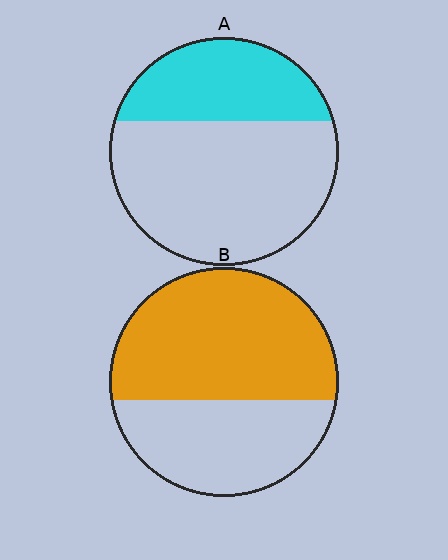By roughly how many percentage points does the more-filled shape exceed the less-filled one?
By roughly 25 percentage points (B over A).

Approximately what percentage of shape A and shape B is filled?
A is approximately 35% and B is approximately 60%.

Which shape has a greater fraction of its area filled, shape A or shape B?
Shape B.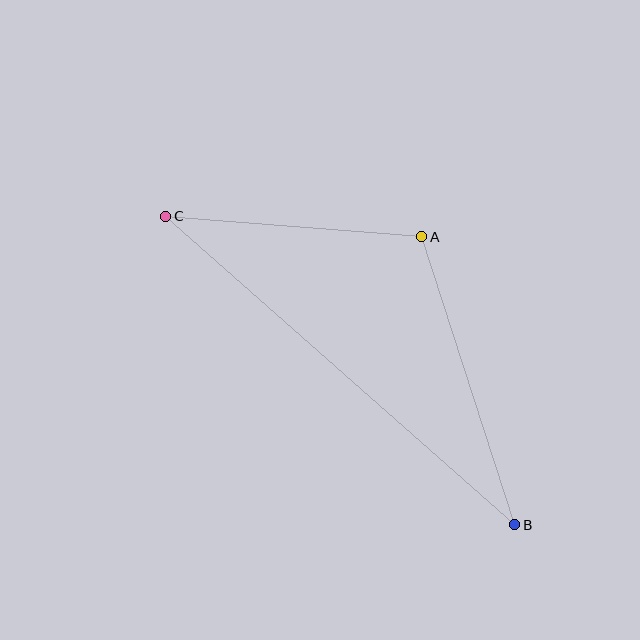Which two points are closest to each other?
Points A and C are closest to each other.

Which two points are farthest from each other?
Points B and C are farthest from each other.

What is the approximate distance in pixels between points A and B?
The distance between A and B is approximately 302 pixels.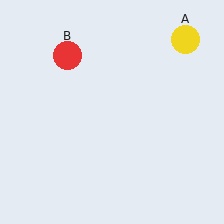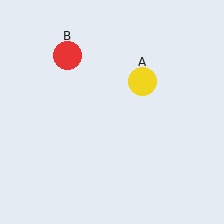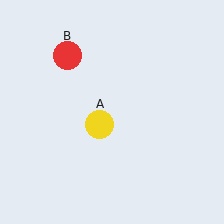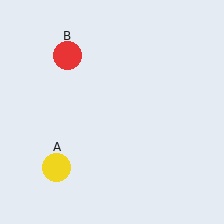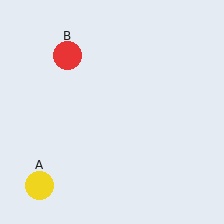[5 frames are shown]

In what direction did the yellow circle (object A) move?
The yellow circle (object A) moved down and to the left.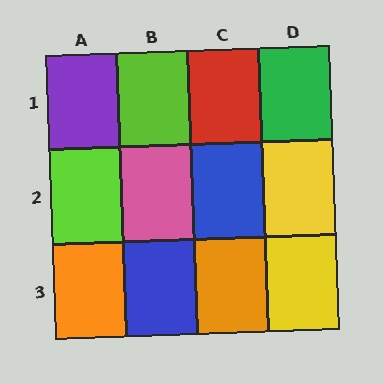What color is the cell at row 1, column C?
Red.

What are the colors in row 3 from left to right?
Orange, blue, orange, yellow.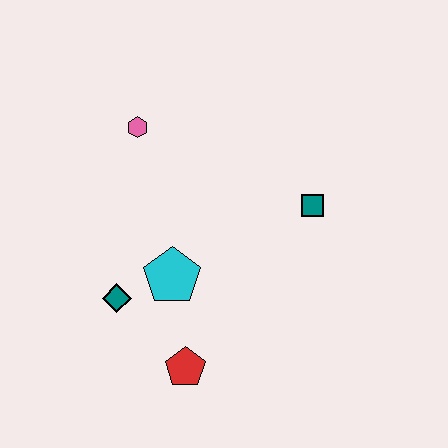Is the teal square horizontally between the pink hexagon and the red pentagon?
No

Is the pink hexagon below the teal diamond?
No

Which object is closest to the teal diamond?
The cyan pentagon is closest to the teal diamond.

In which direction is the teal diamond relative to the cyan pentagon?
The teal diamond is to the left of the cyan pentagon.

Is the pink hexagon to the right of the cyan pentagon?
No